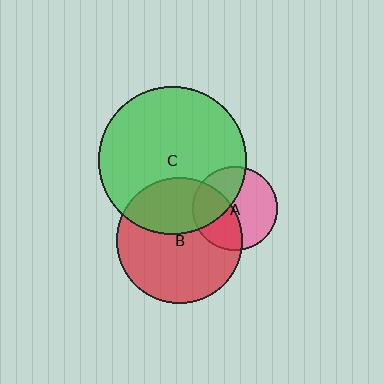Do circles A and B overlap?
Yes.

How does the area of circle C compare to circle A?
Approximately 3.0 times.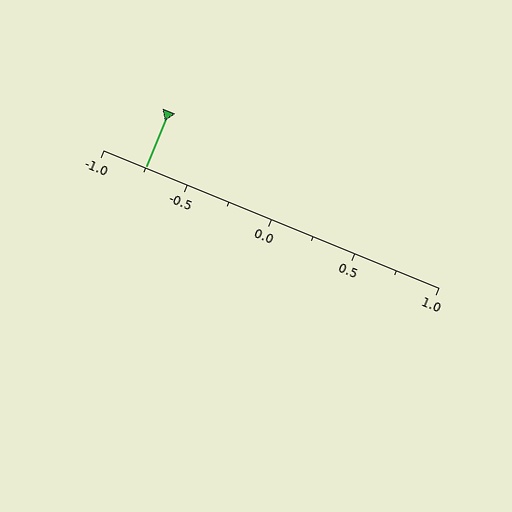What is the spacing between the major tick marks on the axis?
The major ticks are spaced 0.5 apart.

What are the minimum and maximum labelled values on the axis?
The axis runs from -1.0 to 1.0.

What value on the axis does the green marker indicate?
The marker indicates approximately -0.75.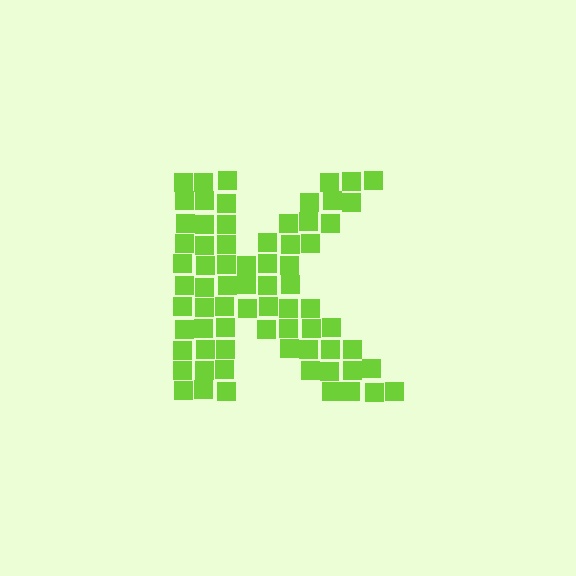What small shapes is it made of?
It is made of small squares.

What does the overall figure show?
The overall figure shows the letter K.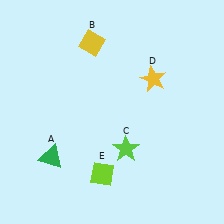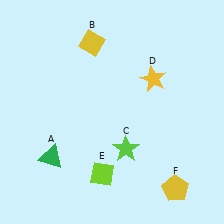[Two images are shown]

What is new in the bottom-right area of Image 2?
A yellow pentagon (F) was added in the bottom-right area of Image 2.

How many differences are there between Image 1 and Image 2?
There is 1 difference between the two images.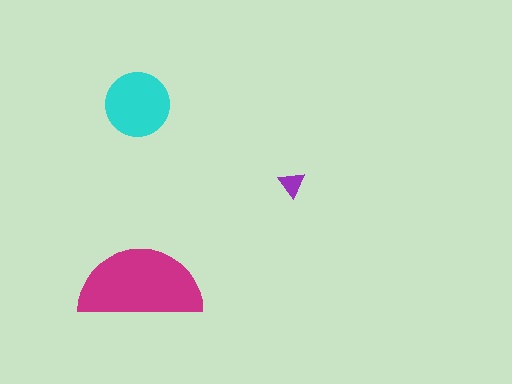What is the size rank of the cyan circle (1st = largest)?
2nd.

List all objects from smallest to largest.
The purple triangle, the cyan circle, the magenta semicircle.